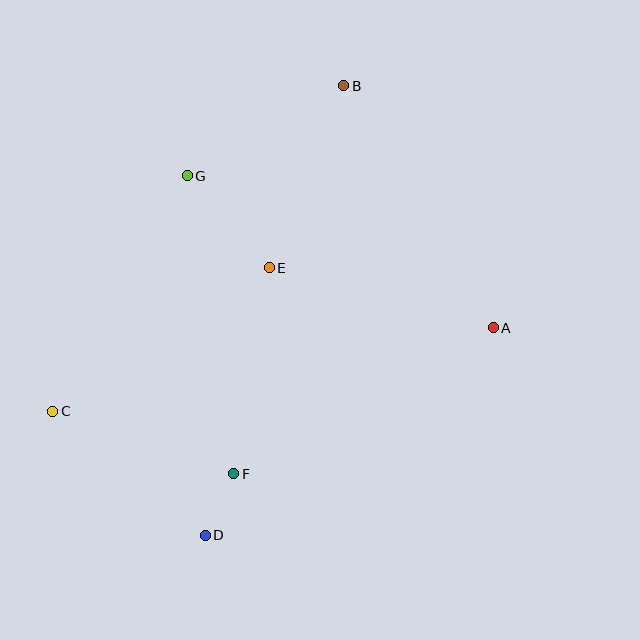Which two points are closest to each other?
Points D and F are closest to each other.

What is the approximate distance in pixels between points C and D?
The distance between C and D is approximately 197 pixels.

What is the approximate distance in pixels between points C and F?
The distance between C and F is approximately 192 pixels.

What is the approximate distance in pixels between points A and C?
The distance between A and C is approximately 448 pixels.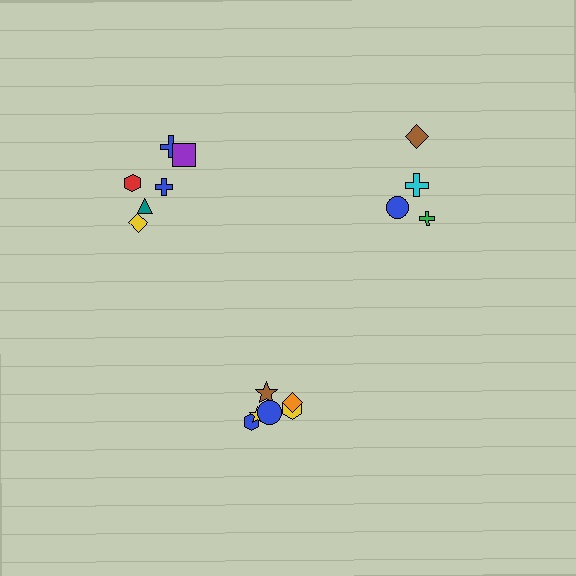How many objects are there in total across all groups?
There are 16 objects.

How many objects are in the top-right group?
There are 4 objects.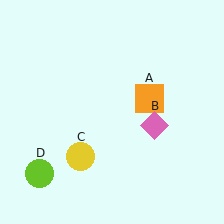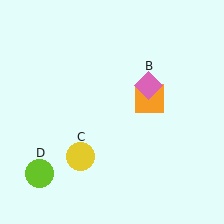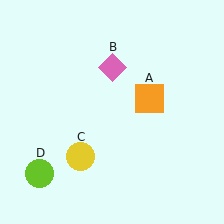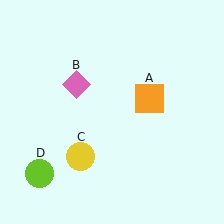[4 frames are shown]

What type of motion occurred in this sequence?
The pink diamond (object B) rotated counterclockwise around the center of the scene.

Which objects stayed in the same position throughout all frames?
Orange square (object A) and yellow circle (object C) and lime circle (object D) remained stationary.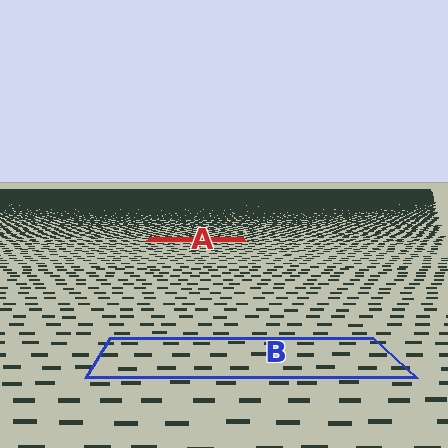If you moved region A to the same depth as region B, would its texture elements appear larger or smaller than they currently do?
They would appear larger. At a closer depth, the same texture elements are projected at a bigger on-screen size.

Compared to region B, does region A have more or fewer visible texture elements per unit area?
Region A has more texture elements per unit area — they are packed more densely because it is farther away.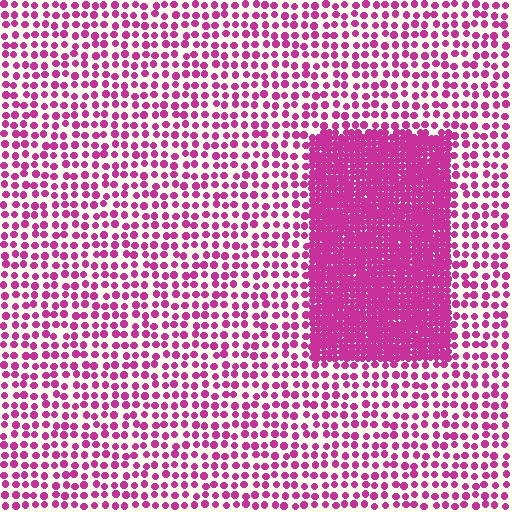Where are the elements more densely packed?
The elements are more densely packed inside the rectangle boundary.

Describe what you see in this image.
The image contains small magenta elements arranged at two different densities. A rectangle-shaped region is visible where the elements are more densely packed than the surrounding area.